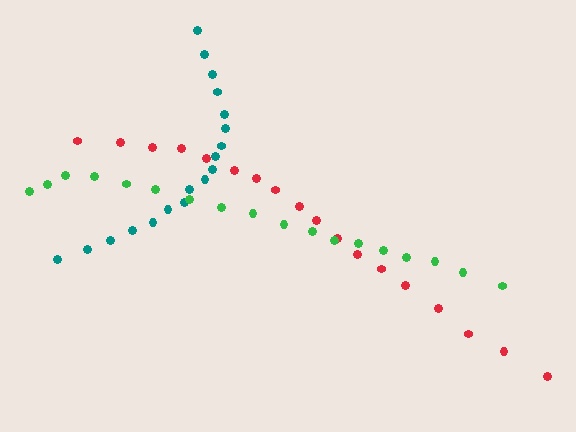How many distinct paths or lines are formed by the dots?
There are 3 distinct paths.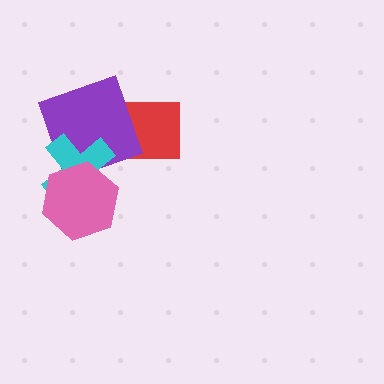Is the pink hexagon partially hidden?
No, no other shape covers it.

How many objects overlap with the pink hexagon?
1 object overlaps with the pink hexagon.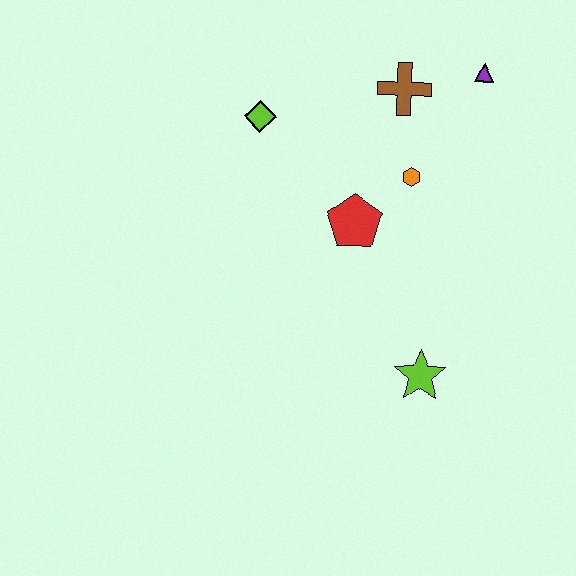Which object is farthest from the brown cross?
The lime star is farthest from the brown cross.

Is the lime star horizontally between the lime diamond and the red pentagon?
No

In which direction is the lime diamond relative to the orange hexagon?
The lime diamond is to the left of the orange hexagon.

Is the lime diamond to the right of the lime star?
No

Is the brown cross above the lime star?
Yes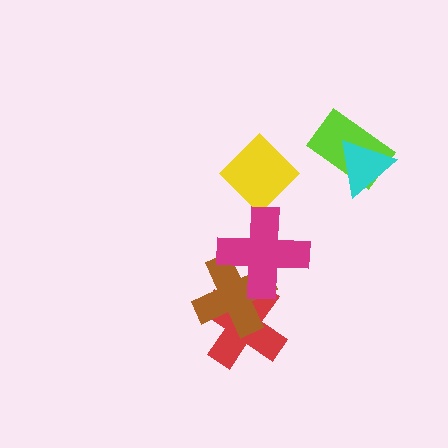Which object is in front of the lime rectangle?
The cyan triangle is in front of the lime rectangle.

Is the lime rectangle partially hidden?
Yes, it is partially covered by another shape.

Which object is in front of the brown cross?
The magenta cross is in front of the brown cross.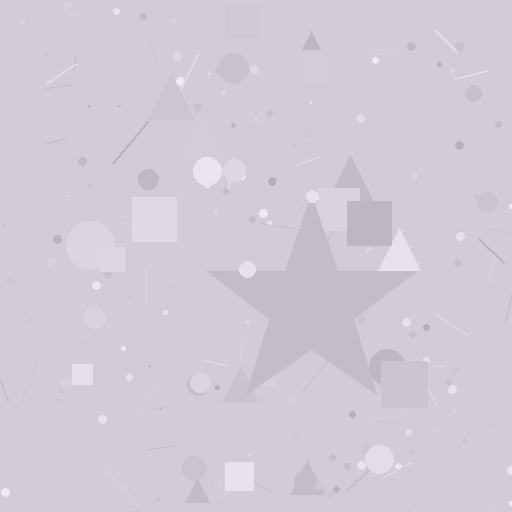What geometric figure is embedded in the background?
A star is embedded in the background.